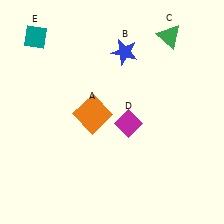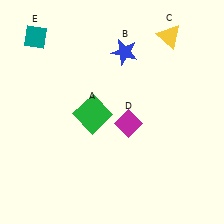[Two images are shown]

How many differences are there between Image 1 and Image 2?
There are 2 differences between the two images.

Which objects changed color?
A changed from orange to green. C changed from green to yellow.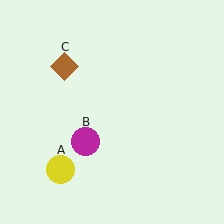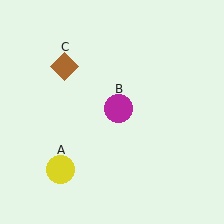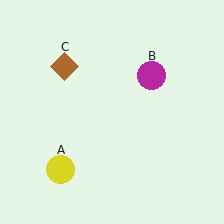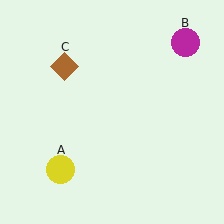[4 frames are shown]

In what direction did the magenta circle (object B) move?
The magenta circle (object B) moved up and to the right.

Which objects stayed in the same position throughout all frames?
Yellow circle (object A) and brown diamond (object C) remained stationary.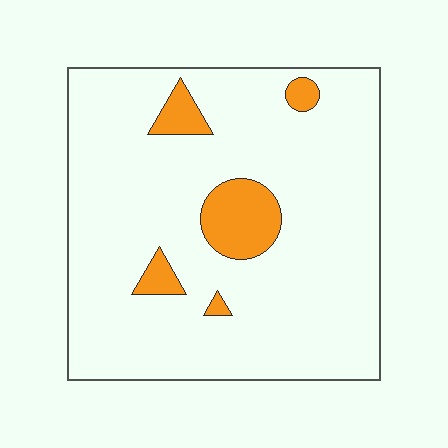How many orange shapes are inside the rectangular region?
5.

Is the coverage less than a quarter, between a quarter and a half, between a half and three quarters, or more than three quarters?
Less than a quarter.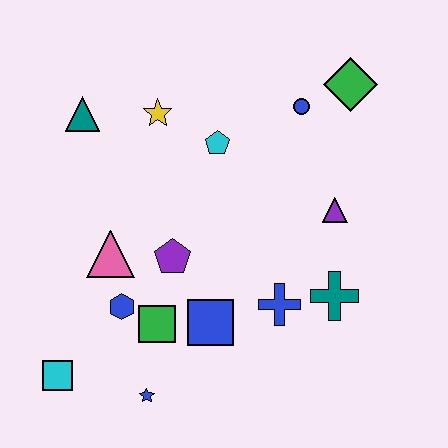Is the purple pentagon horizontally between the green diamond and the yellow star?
Yes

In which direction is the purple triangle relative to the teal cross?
The purple triangle is above the teal cross.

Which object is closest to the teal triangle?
The yellow star is closest to the teal triangle.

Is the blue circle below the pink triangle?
No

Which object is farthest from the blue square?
The green diamond is farthest from the blue square.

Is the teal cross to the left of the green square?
No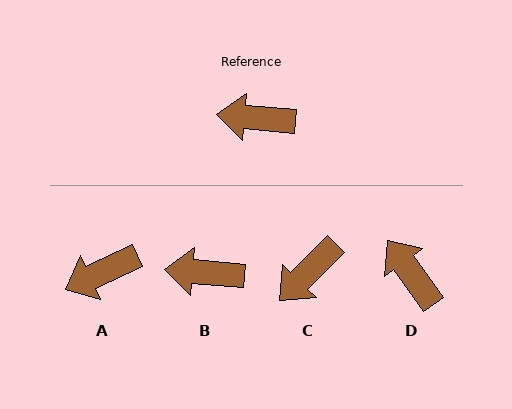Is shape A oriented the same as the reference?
No, it is off by about 30 degrees.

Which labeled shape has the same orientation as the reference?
B.